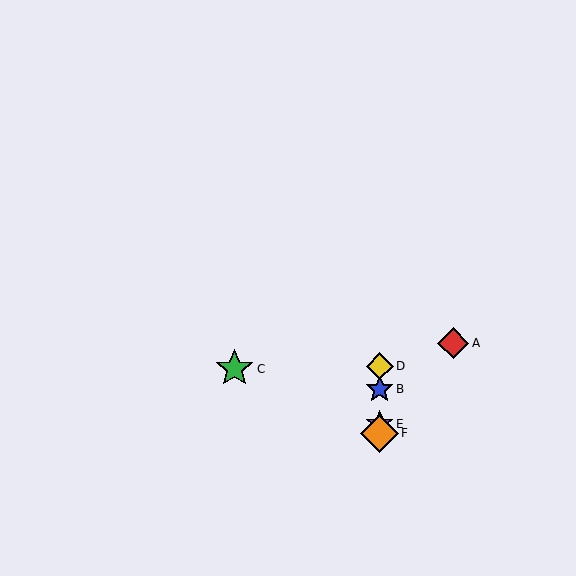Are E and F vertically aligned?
Yes, both are at x≈380.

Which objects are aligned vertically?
Objects B, D, E, F are aligned vertically.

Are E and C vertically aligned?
No, E is at x≈380 and C is at x≈235.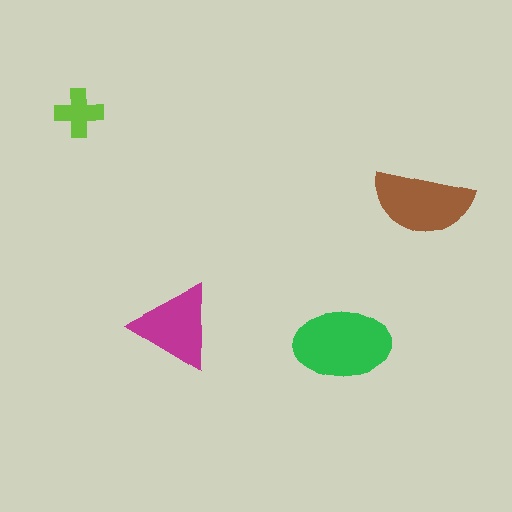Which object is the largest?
The green ellipse.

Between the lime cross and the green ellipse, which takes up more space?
The green ellipse.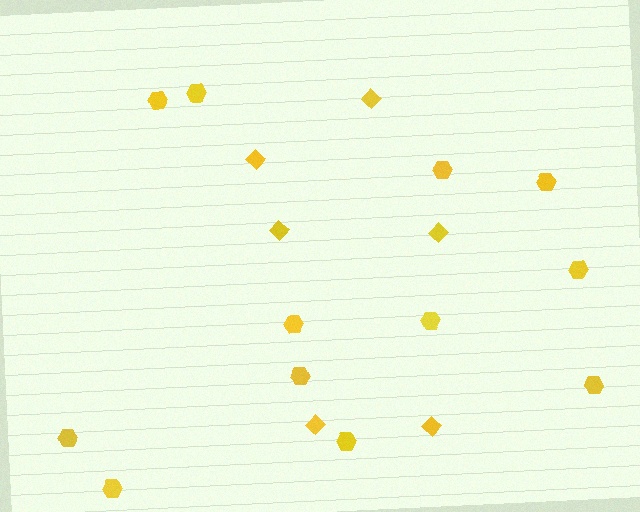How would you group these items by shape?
There are 2 groups: one group of hexagons (12) and one group of diamonds (6).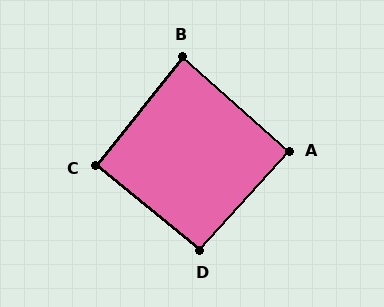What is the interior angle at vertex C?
Approximately 90 degrees (approximately right).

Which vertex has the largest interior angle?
D, at approximately 93 degrees.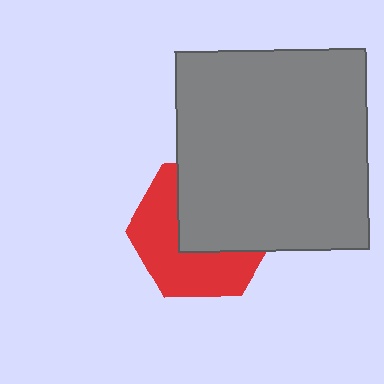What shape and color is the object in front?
The object in front is a gray rectangle.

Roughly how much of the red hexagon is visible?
About half of it is visible (roughly 51%).